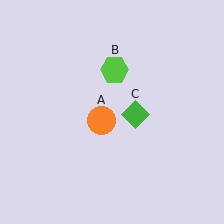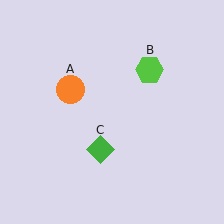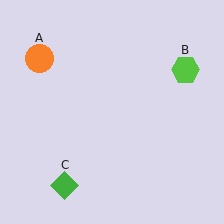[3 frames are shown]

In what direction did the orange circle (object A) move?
The orange circle (object A) moved up and to the left.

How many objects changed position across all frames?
3 objects changed position: orange circle (object A), lime hexagon (object B), green diamond (object C).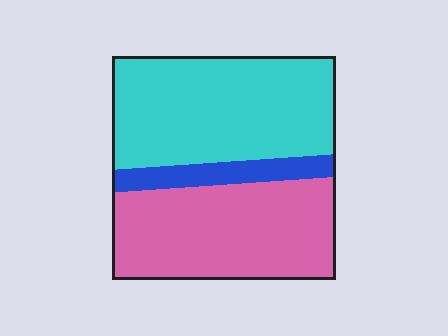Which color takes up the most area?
Cyan, at roughly 45%.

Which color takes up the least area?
Blue, at roughly 10%.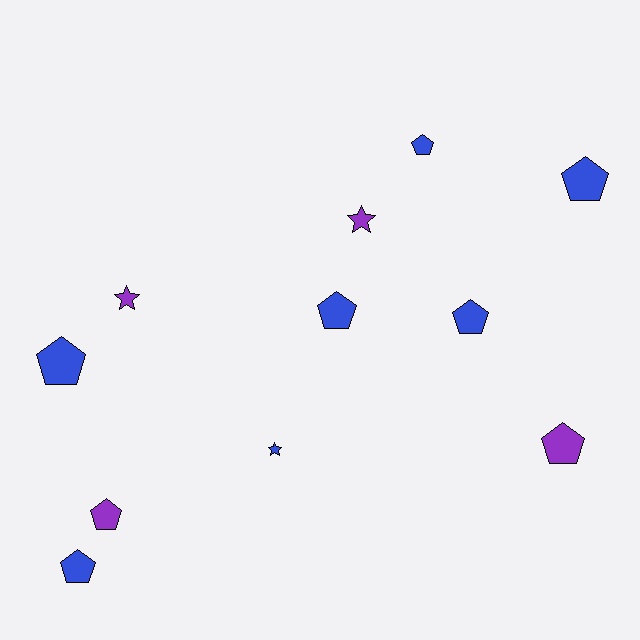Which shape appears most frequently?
Pentagon, with 8 objects.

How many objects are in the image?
There are 11 objects.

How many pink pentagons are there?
There are no pink pentagons.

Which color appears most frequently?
Blue, with 7 objects.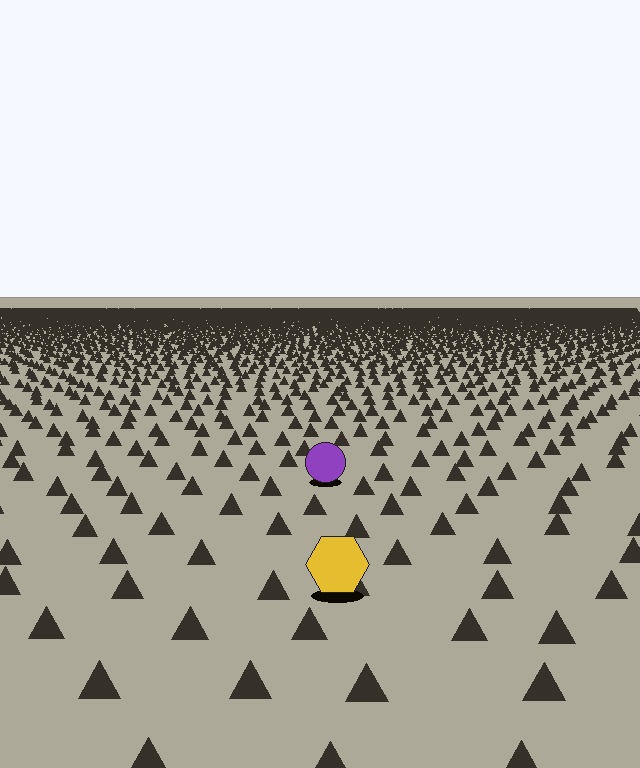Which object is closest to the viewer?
The yellow hexagon is closest. The texture marks near it are larger and more spread out.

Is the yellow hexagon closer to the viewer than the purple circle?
Yes. The yellow hexagon is closer — you can tell from the texture gradient: the ground texture is coarser near it.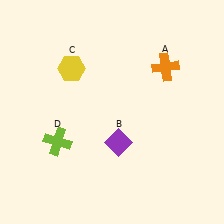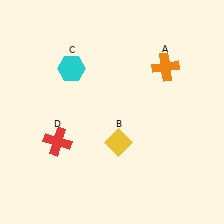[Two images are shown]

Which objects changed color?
B changed from purple to yellow. C changed from yellow to cyan. D changed from lime to red.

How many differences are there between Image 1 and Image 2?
There are 3 differences between the two images.